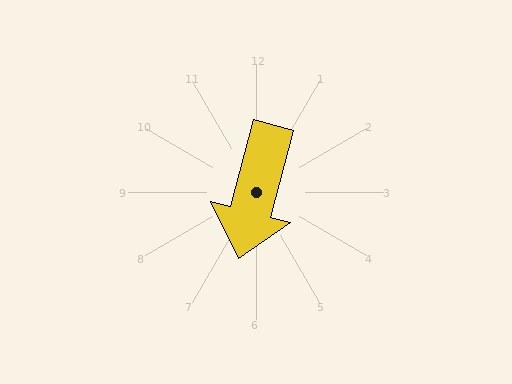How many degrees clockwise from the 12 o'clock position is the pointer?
Approximately 195 degrees.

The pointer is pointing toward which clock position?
Roughly 6 o'clock.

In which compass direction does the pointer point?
South.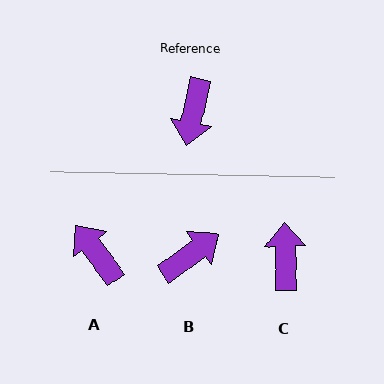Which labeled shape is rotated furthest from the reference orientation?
C, about 166 degrees away.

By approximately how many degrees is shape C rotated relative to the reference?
Approximately 166 degrees clockwise.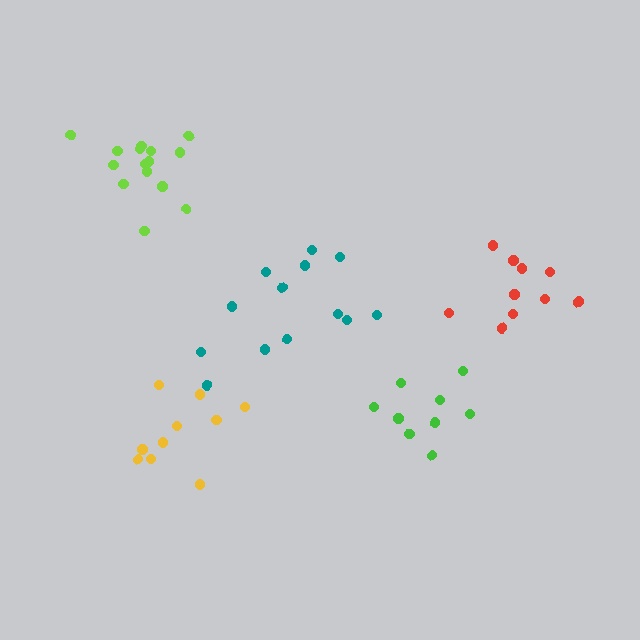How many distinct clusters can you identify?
There are 5 distinct clusters.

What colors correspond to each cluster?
The clusters are colored: teal, yellow, green, lime, red.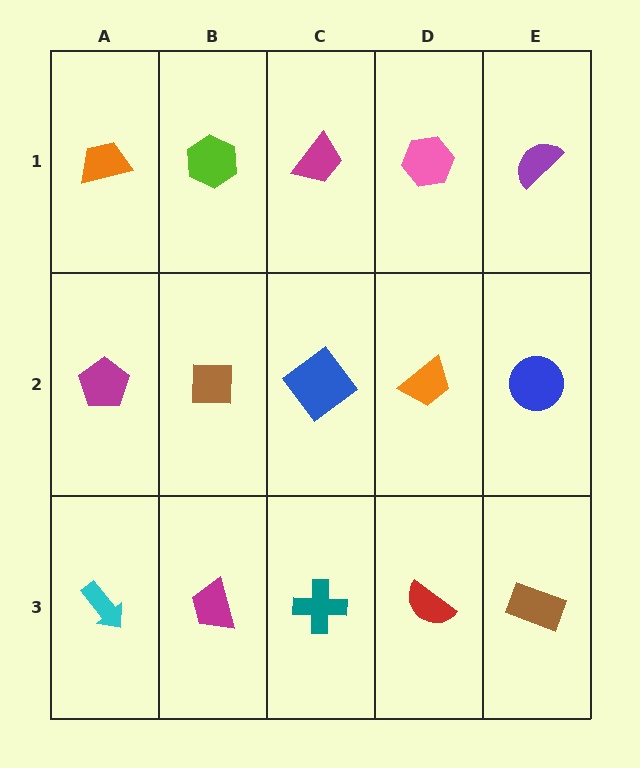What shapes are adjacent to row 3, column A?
A magenta pentagon (row 2, column A), a magenta trapezoid (row 3, column B).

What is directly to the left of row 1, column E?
A pink hexagon.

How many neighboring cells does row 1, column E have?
2.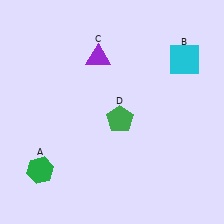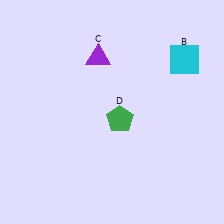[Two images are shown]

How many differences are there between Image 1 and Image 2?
There is 1 difference between the two images.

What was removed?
The green hexagon (A) was removed in Image 2.